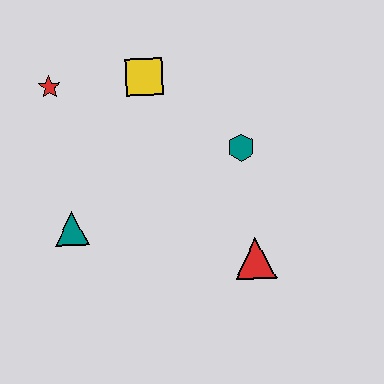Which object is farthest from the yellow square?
The red triangle is farthest from the yellow square.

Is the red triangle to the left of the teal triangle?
No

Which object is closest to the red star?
The yellow square is closest to the red star.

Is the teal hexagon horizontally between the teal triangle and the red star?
No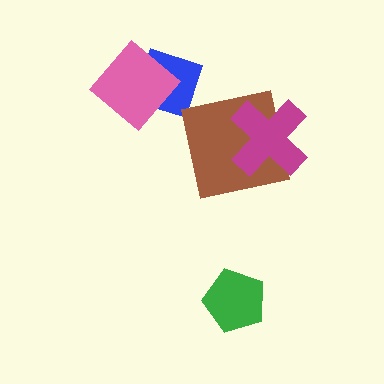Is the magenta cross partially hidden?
No, no other shape covers it.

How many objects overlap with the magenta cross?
1 object overlaps with the magenta cross.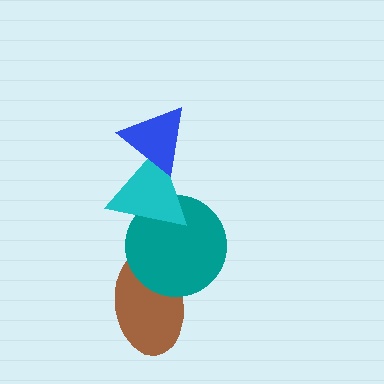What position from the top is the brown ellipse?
The brown ellipse is 4th from the top.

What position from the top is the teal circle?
The teal circle is 3rd from the top.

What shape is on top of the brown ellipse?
The teal circle is on top of the brown ellipse.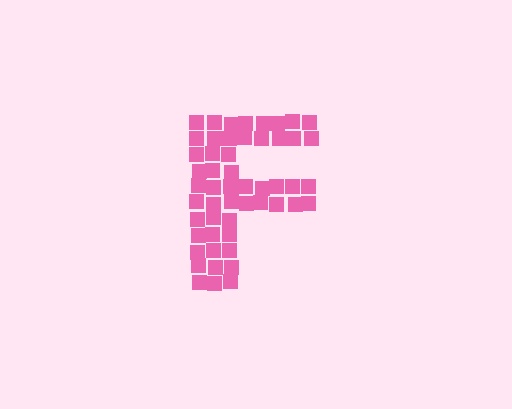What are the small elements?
The small elements are squares.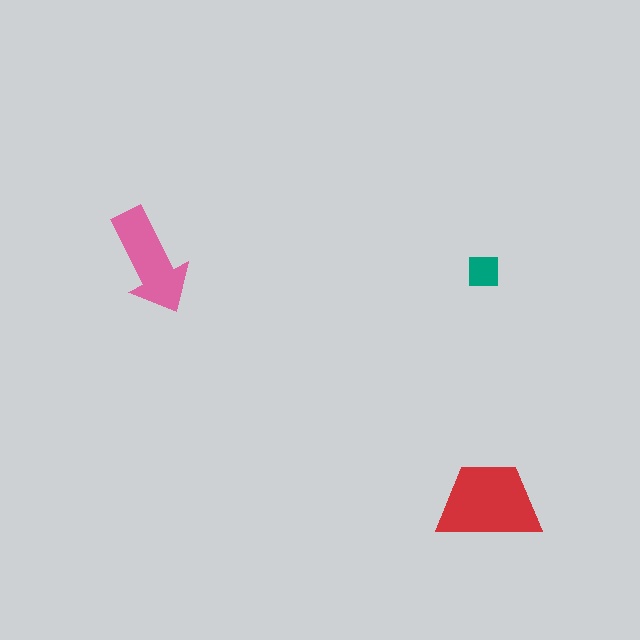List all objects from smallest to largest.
The teal square, the pink arrow, the red trapezoid.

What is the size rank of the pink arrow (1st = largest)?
2nd.